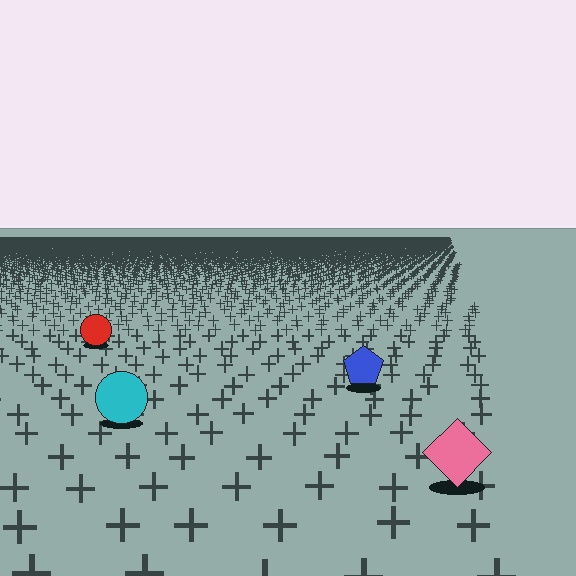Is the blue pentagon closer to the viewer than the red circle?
Yes. The blue pentagon is closer — you can tell from the texture gradient: the ground texture is coarser near it.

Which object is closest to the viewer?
The pink diamond is closest. The texture marks near it are larger and more spread out.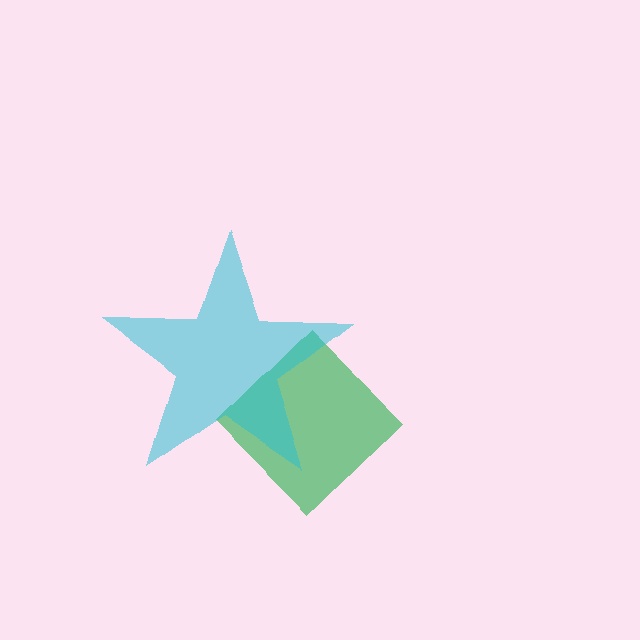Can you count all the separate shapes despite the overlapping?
Yes, there are 2 separate shapes.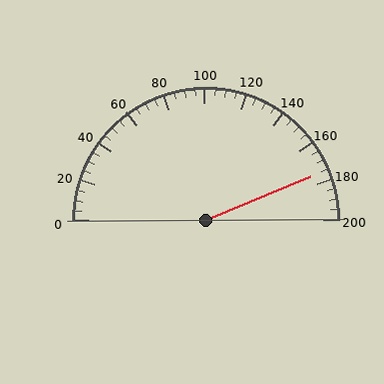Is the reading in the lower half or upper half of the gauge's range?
The reading is in the upper half of the range (0 to 200).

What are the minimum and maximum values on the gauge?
The gauge ranges from 0 to 200.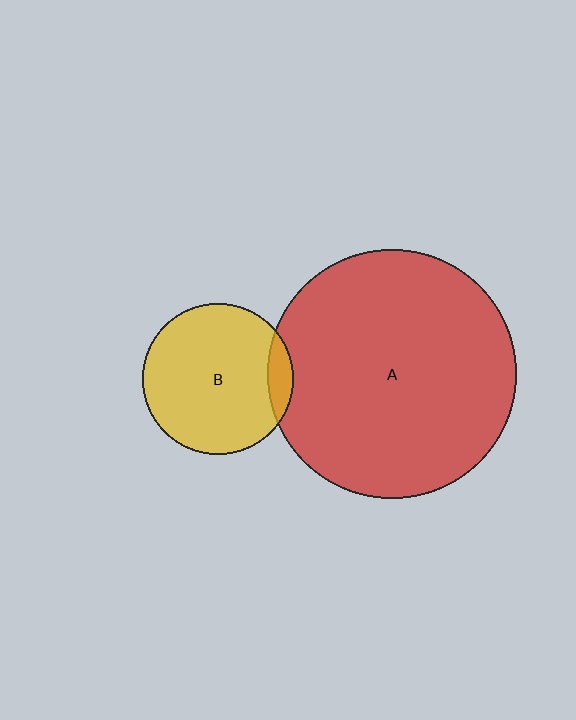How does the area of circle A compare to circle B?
Approximately 2.7 times.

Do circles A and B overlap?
Yes.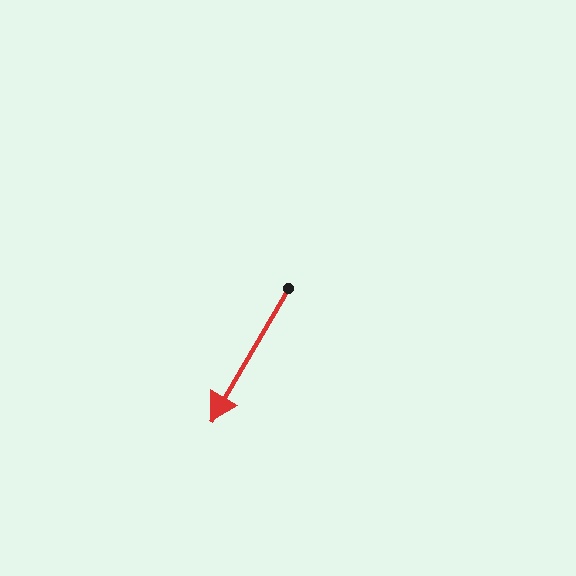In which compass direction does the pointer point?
Southwest.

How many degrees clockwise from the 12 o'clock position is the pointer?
Approximately 210 degrees.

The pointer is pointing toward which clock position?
Roughly 7 o'clock.